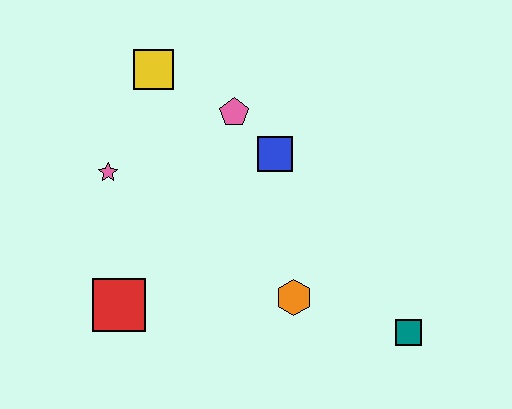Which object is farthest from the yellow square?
The teal square is farthest from the yellow square.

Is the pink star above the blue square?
No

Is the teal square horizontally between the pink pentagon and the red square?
No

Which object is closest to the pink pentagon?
The blue square is closest to the pink pentagon.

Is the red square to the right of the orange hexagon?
No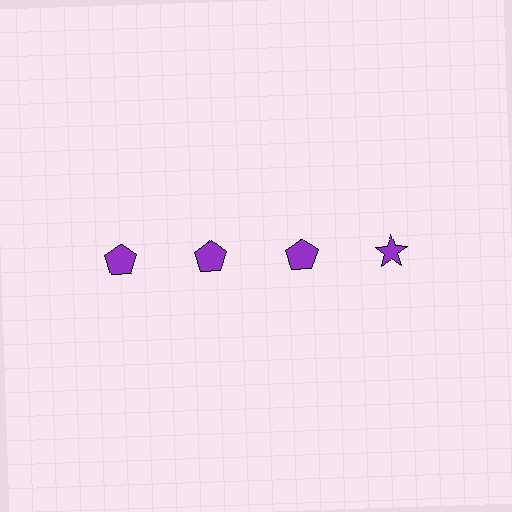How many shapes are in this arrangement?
There are 4 shapes arranged in a grid pattern.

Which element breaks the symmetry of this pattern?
The purple star in the top row, second from right column breaks the symmetry. All other shapes are purple pentagons.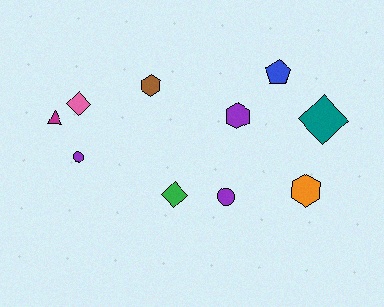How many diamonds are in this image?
There are 3 diamonds.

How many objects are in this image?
There are 10 objects.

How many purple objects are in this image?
There are 3 purple objects.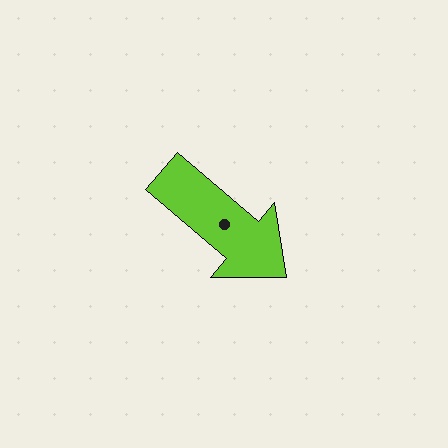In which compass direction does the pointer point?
Southeast.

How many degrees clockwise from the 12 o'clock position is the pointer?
Approximately 130 degrees.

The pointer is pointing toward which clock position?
Roughly 4 o'clock.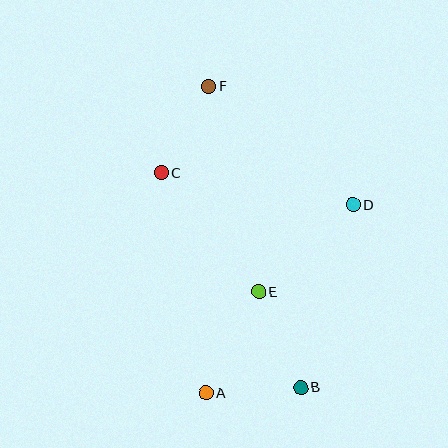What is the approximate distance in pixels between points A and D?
The distance between A and D is approximately 239 pixels.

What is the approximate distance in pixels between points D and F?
The distance between D and F is approximately 187 pixels.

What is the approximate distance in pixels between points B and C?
The distance between B and C is approximately 256 pixels.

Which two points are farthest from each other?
Points B and F are farthest from each other.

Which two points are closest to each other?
Points A and B are closest to each other.